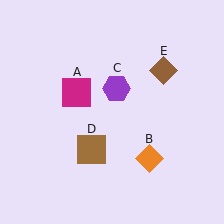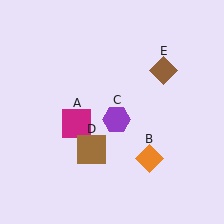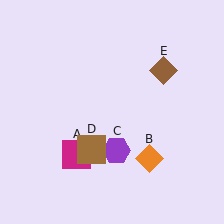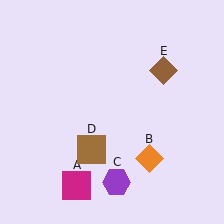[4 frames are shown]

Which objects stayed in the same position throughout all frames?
Orange diamond (object B) and brown square (object D) and brown diamond (object E) remained stationary.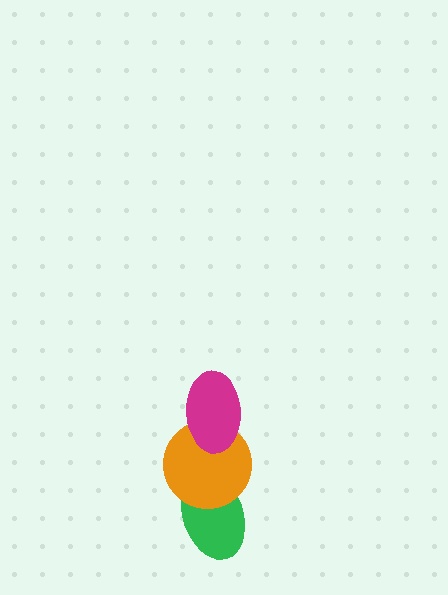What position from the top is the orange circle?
The orange circle is 2nd from the top.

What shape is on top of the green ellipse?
The orange circle is on top of the green ellipse.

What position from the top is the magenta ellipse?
The magenta ellipse is 1st from the top.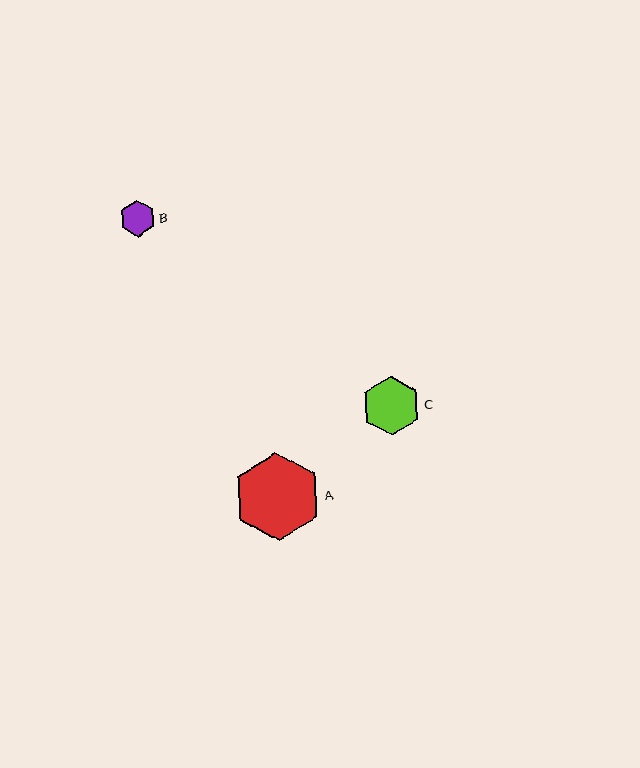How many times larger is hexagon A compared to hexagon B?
Hexagon A is approximately 2.4 times the size of hexagon B.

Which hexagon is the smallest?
Hexagon B is the smallest with a size of approximately 36 pixels.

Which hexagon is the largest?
Hexagon A is the largest with a size of approximately 89 pixels.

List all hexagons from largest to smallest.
From largest to smallest: A, C, B.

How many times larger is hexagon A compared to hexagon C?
Hexagon A is approximately 1.5 times the size of hexagon C.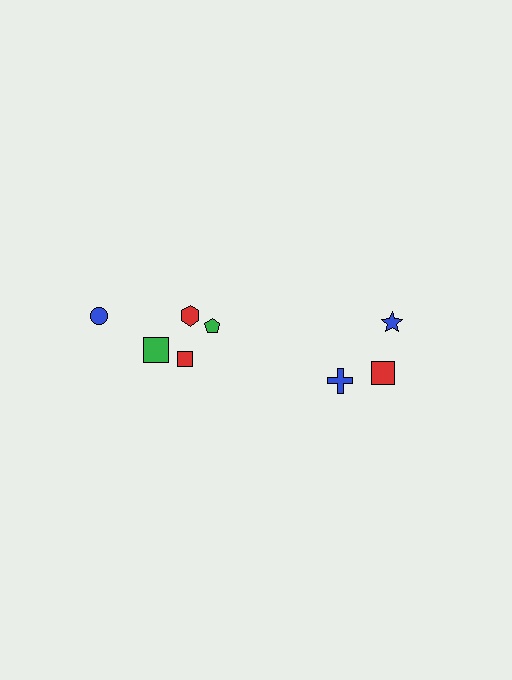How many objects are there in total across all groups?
There are 8 objects.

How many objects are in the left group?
There are 5 objects.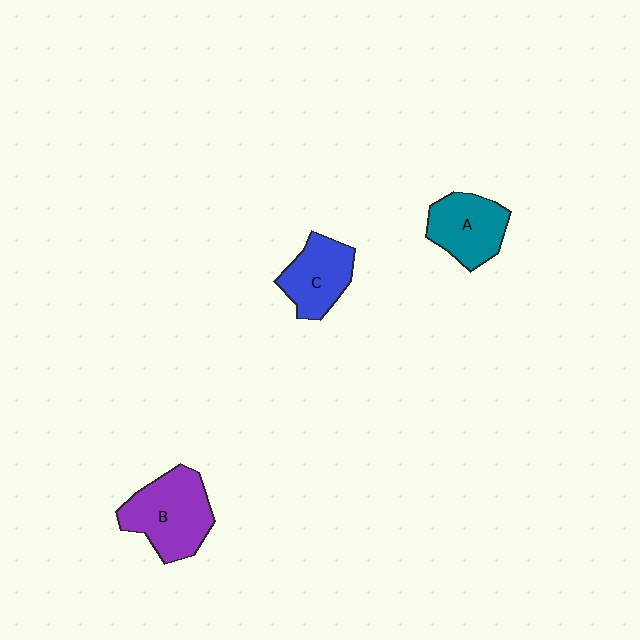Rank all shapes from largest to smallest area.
From largest to smallest: B (purple), A (teal), C (blue).